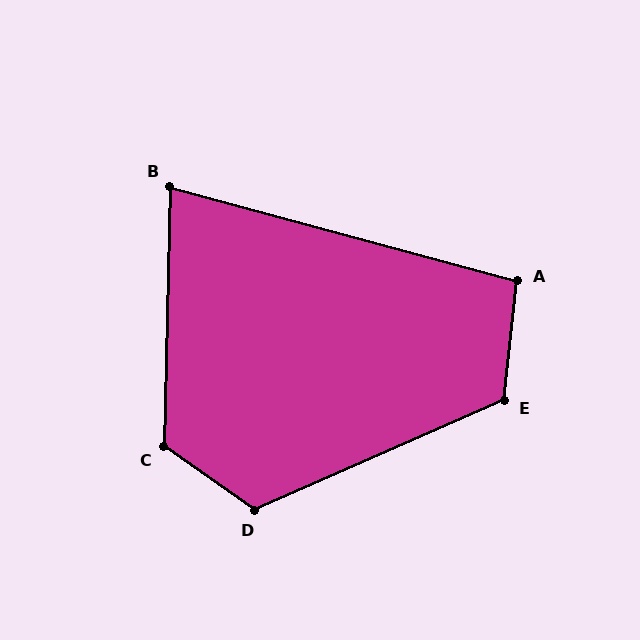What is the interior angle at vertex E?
Approximately 120 degrees (obtuse).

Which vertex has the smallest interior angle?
B, at approximately 76 degrees.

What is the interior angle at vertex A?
Approximately 99 degrees (obtuse).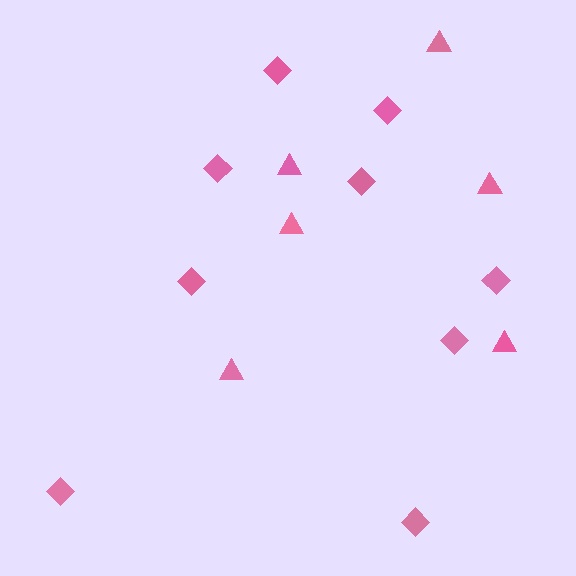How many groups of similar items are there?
There are 2 groups: one group of triangles (6) and one group of diamonds (9).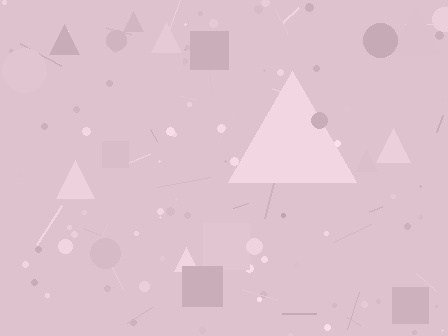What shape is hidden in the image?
A triangle is hidden in the image.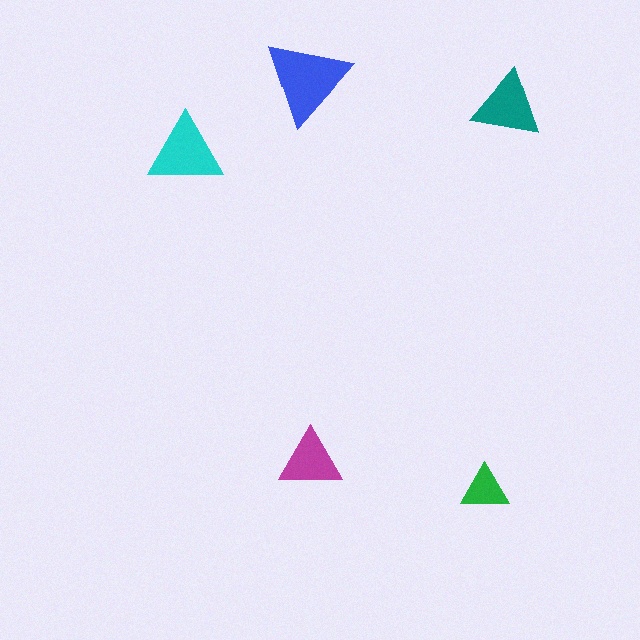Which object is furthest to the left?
The cyan triangle is leftmost.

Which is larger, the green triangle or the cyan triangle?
The cyan one.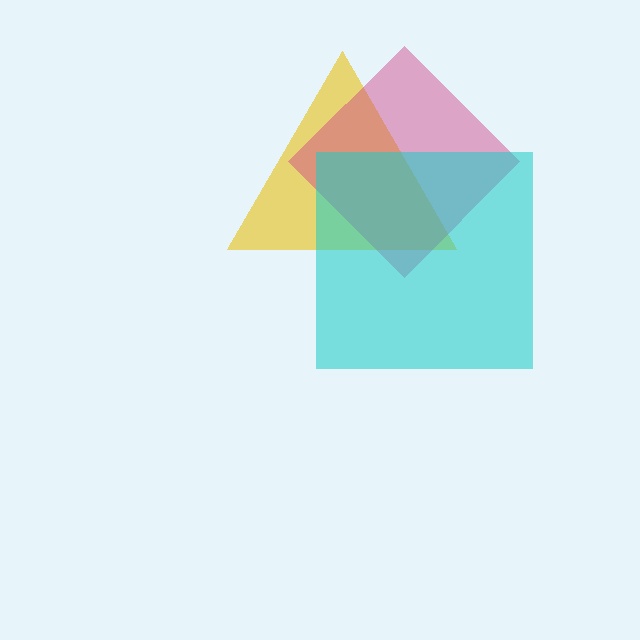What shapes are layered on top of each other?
The layered shapes are: a yellow triangle, a magenta diamond, a cyan square.